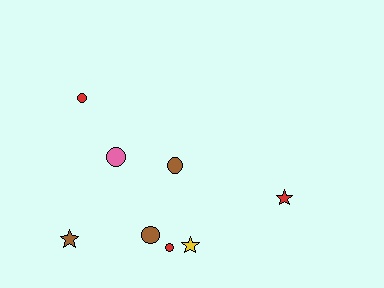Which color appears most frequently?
Red, with 3 objects.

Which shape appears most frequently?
Circle, with 5 objects.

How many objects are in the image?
There are 8 objects.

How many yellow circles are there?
There are no yellow circles.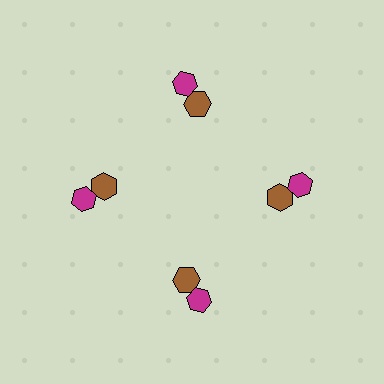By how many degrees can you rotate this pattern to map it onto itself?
The pattern maps onto itself every 90 degrees of rotation.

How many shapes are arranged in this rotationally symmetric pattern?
There are 8 shapes, arranged in 4 groups of 2.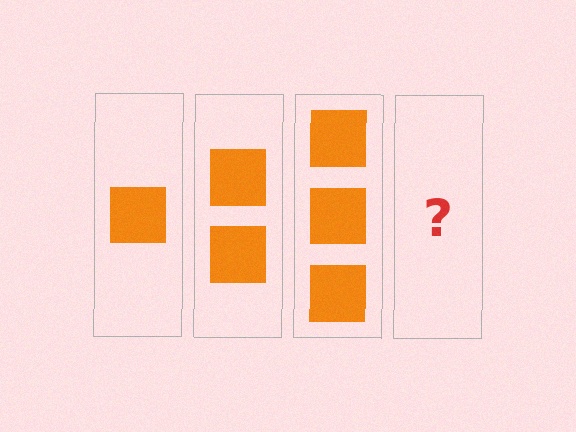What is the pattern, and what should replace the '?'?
The pattern is that each step adds one more square. The '?' should be 4 squares.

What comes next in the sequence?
The next element should be 4 squares.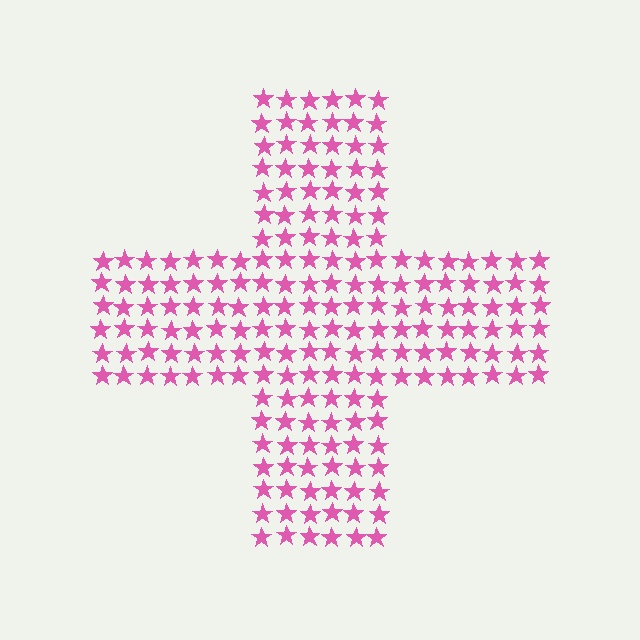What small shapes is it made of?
It is made of small stars.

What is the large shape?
The large shape is a cross.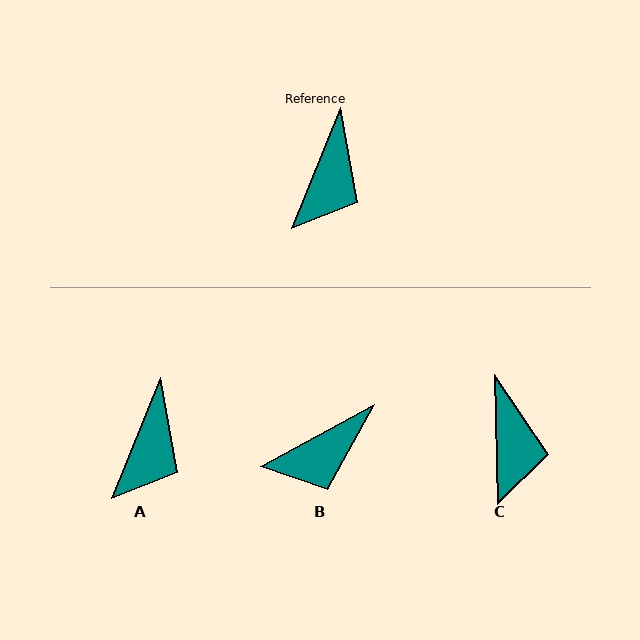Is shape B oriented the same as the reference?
No, it is off by about 39 degrees.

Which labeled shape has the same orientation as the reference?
A.